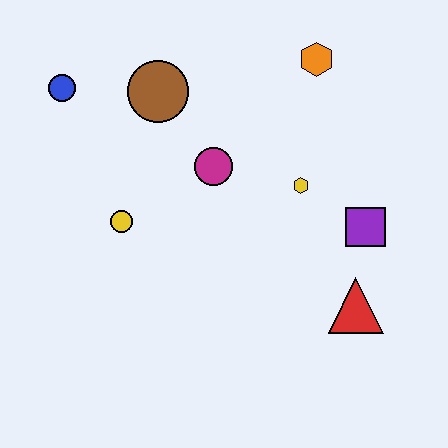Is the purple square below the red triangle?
No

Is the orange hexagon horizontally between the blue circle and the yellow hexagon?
No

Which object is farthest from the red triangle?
The blue circle is farthest from the red triangle.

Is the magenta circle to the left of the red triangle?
Yes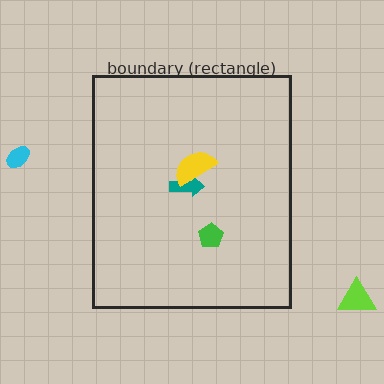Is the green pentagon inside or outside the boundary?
Inside.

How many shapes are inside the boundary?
3 inside, 2 outside.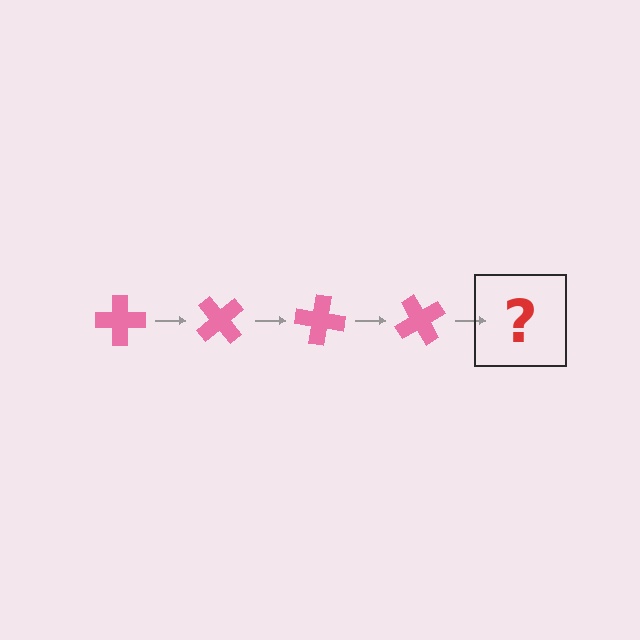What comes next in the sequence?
The next element should be a pink cross rotated 200 degrees.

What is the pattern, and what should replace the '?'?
The pattern is that the cross rotates 50 degrees each step. The '?' should be a pink cross rotated 200 degrees.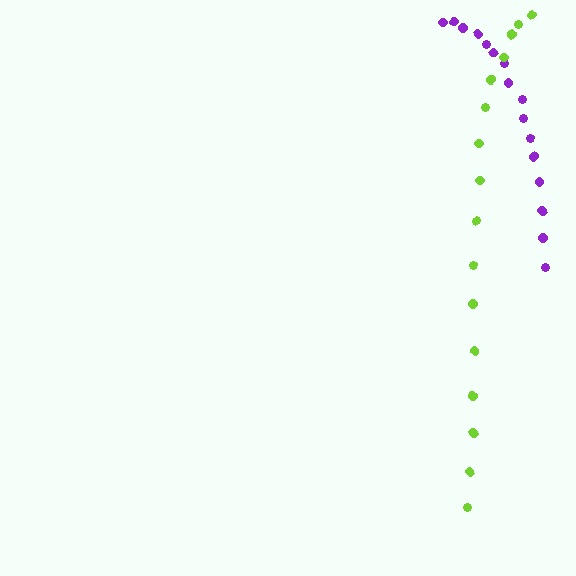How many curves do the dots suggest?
There are 2 distinct paths.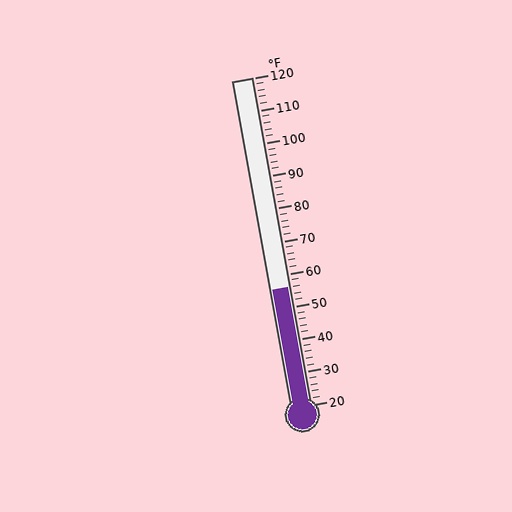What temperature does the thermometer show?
The thermometer shows approximately 56°F.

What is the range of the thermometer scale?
The thermometer scale ranges from 20°F to 120°F.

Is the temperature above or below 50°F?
The temperature is above 50°F.